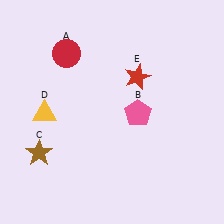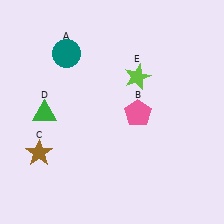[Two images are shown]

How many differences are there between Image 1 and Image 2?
There are 3 differences between the two images.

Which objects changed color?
A changed from red to teal. D changed from yellow to green. E changed from red to lime.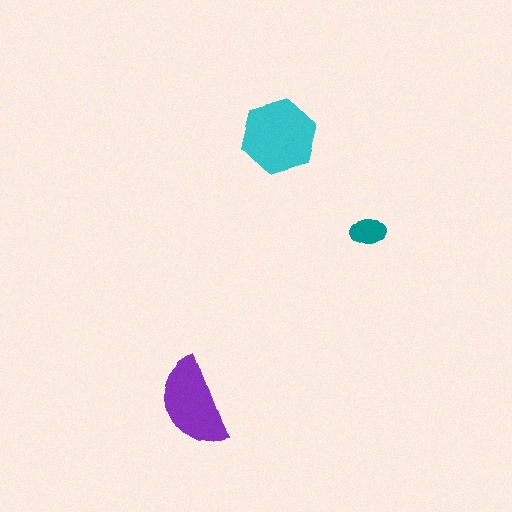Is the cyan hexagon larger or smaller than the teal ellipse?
Larger.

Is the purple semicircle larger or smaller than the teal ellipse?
Larger.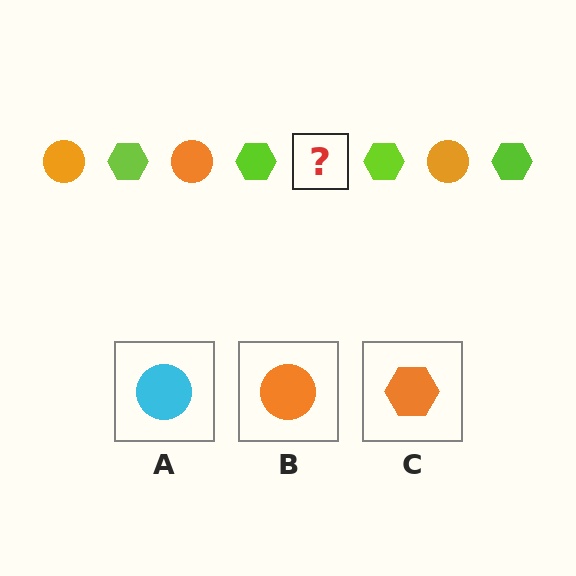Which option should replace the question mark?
Option B.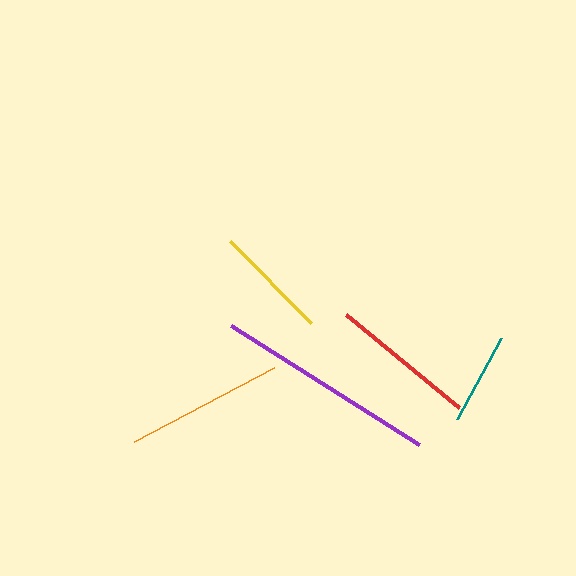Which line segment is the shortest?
The teal line is the shortest at approximately 92 pixels.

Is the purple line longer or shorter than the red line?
The purple line is longer than the red line.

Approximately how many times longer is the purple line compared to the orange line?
The purple line is approximately 1.4 times the length of the orange line.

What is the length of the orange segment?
The orange segment is approximately 158 pixels long.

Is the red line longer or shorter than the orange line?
The orange line is longer than the red line.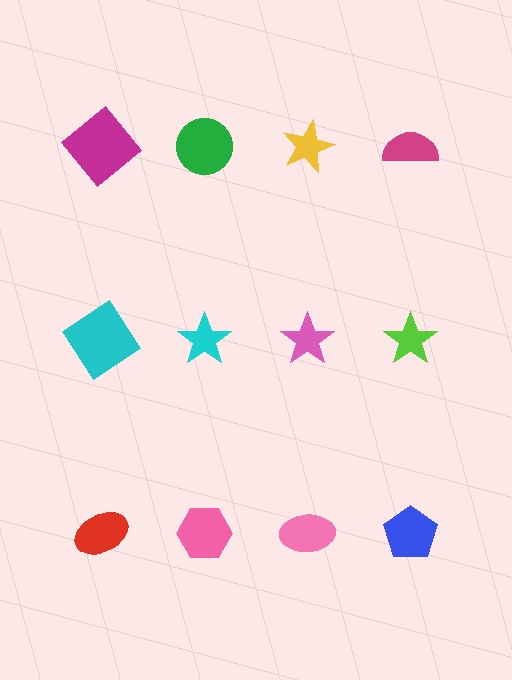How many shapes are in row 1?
4 shapes.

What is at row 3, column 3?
A pink ellipse.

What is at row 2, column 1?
A cyan diamond.